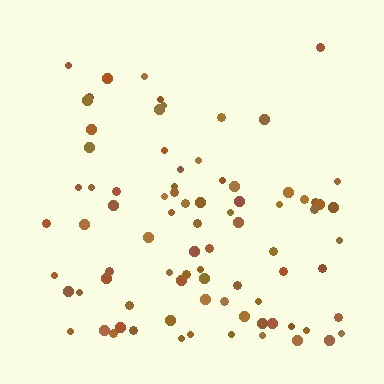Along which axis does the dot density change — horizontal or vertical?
Vertical.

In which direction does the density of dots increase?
From top to bottom, with the bottom side densest.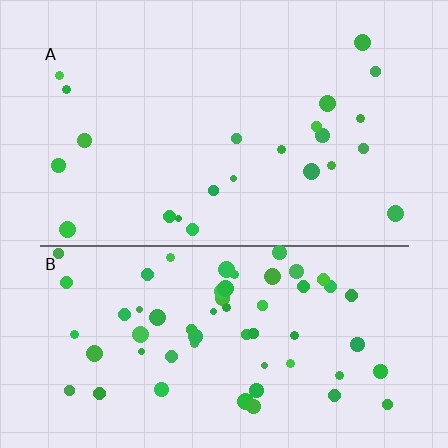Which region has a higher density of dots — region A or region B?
B (the bottom).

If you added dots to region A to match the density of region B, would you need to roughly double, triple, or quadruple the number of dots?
Approximately triple.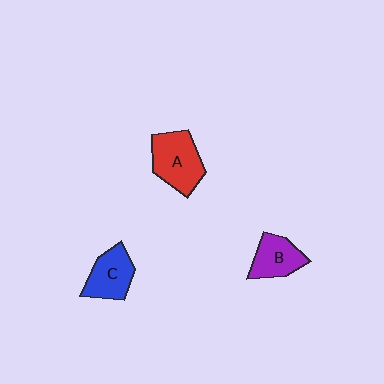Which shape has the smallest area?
Shape B (purple).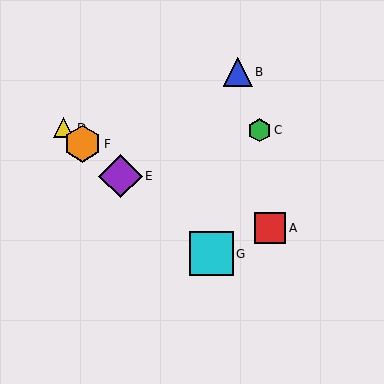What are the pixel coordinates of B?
Object B is at (238, 72).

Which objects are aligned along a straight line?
Objects D, E, F, G are aligned along a straight line.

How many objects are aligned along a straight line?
4 objects (D, E, F, G) are aligned along a straight line.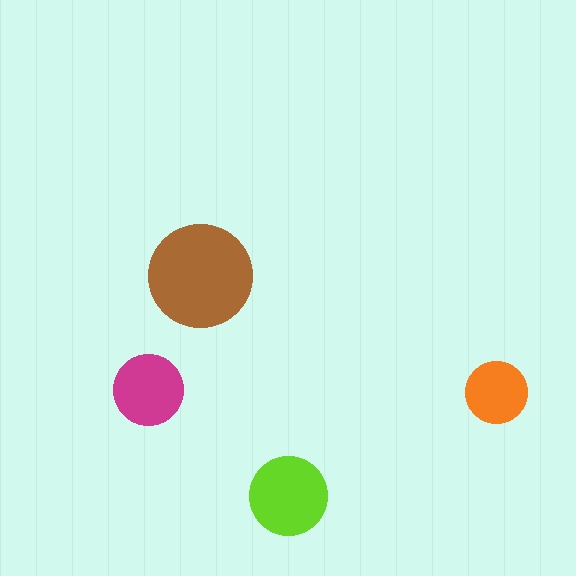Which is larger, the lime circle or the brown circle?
The brown one.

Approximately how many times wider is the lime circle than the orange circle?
About 1.5 times wider.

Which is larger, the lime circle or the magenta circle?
The lime one.